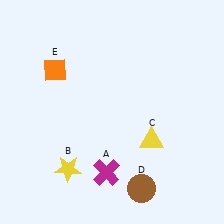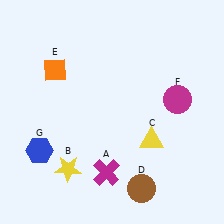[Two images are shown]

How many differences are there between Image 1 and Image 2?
There are 2 differences between the two images.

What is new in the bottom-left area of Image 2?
A blue hexagon (G) was added in the bottom-left area of Image 2.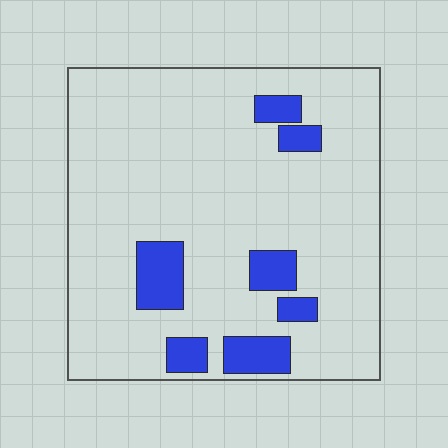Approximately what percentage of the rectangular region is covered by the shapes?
Approximately 15%.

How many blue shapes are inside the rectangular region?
7.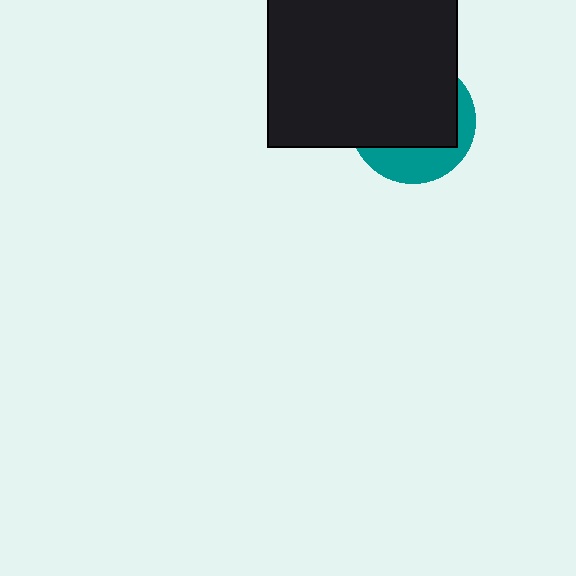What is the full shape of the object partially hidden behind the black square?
The partially hidden object is a teal circle.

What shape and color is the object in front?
The object in front is a black square.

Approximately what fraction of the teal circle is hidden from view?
Roughly 68% of the teal circle is hidden behind the black square.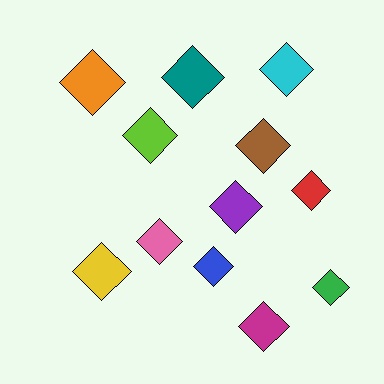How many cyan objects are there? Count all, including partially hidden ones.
There is 1 cyan object.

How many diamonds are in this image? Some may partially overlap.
There are 12 diamonds.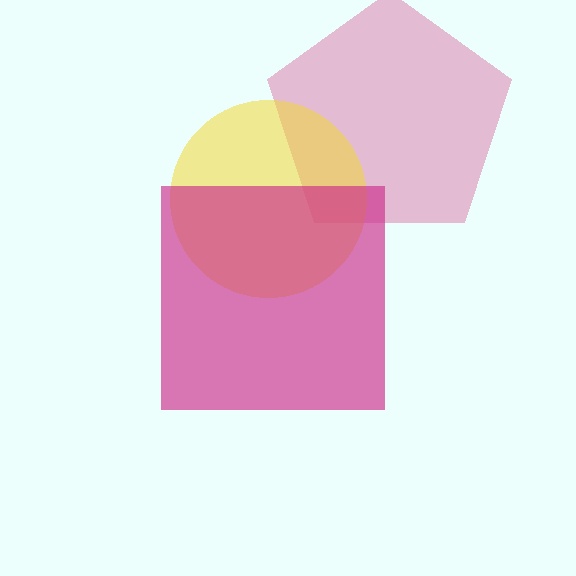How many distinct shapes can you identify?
There are 3 distinct shapes: a pink pentagon, a yellow circle, a magenta square.